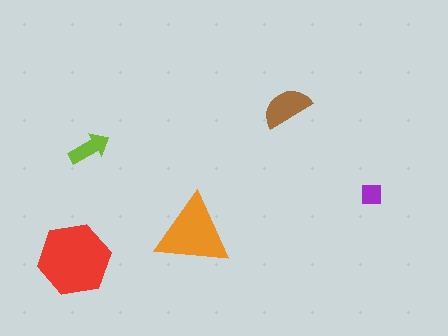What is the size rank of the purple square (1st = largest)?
5th.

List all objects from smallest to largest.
The purple square, the lime arrow, the brown semicircle, the orange triangle, the red hexagon.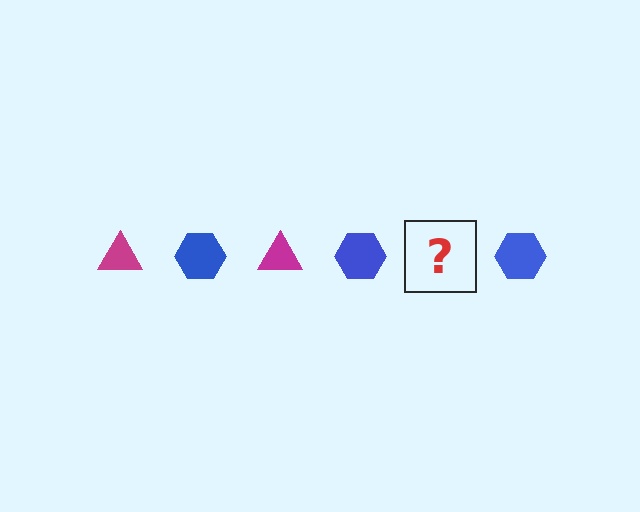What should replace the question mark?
The question mark should be replaced with a magenta triangle.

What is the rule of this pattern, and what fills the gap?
The rule is that the pattern alternates between magenta triangle and blue hexagon. The gap should be filled with a magenta triangle.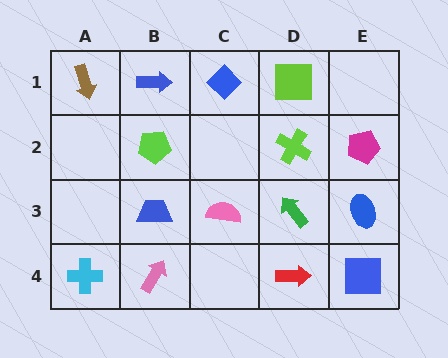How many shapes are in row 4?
4 shapes.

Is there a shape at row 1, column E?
No, that cell is empty.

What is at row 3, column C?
A pink semicircle.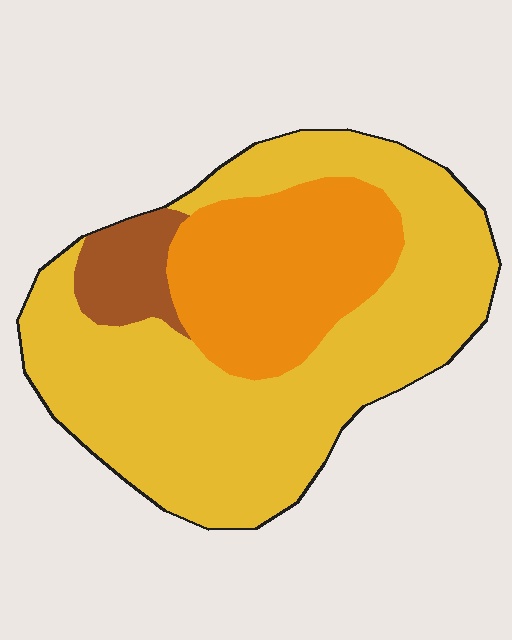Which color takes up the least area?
Brown, at roughly 10%.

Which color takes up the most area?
Yellow, at roughly 65%.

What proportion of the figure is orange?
Orange takes up about one quarter (1/4) of the figure.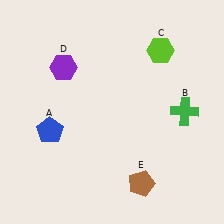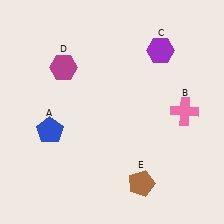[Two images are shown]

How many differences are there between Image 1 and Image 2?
There are 3 differences between the two images.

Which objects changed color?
B changed from green to pink. C changed from lime to purple. D changed from purple to magenta.